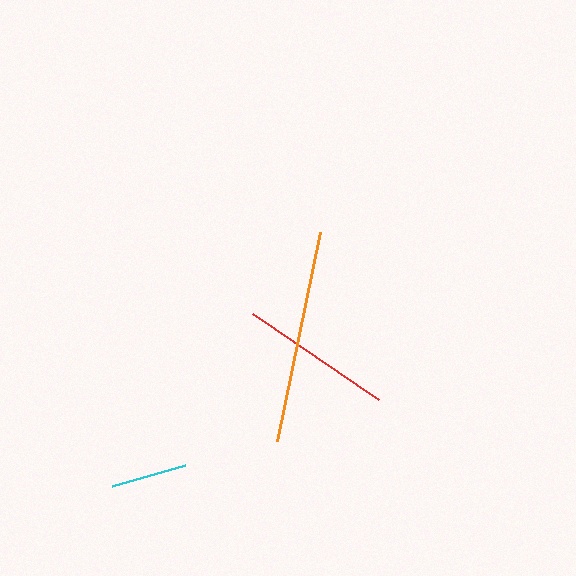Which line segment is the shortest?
The cyan line is the shortest at approximately 76 pixels.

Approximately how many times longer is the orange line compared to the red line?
The orange line is approximately 1.4 times the length of the red line.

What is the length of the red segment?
The red segment is approximately 152 pixels long.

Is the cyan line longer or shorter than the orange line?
The orange line is longer than the cyan line.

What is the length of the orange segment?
The orange segment is approximately 214 pixels long.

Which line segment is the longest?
The orange line is the longest at approximately 214 pixels.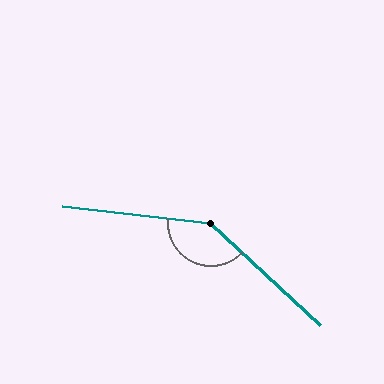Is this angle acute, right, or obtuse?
It is obtuse.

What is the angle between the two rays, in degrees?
Approximately 143 degrees.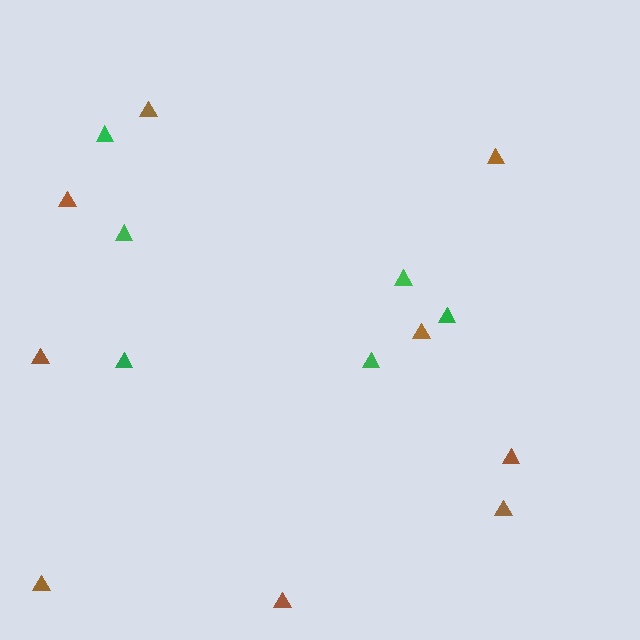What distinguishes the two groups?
There are 2 groups: one group of brown triangles (9) and one group of green triangles (6).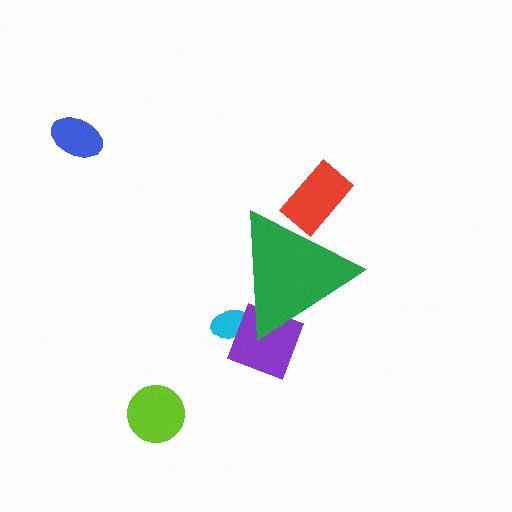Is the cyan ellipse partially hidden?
Yes, the cyan ellipse is partially hidden behind the green triangle.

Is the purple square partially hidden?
Yes, the purple square is partially hidden behind the green triangle.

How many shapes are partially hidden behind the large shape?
3 shapes are partially hidden.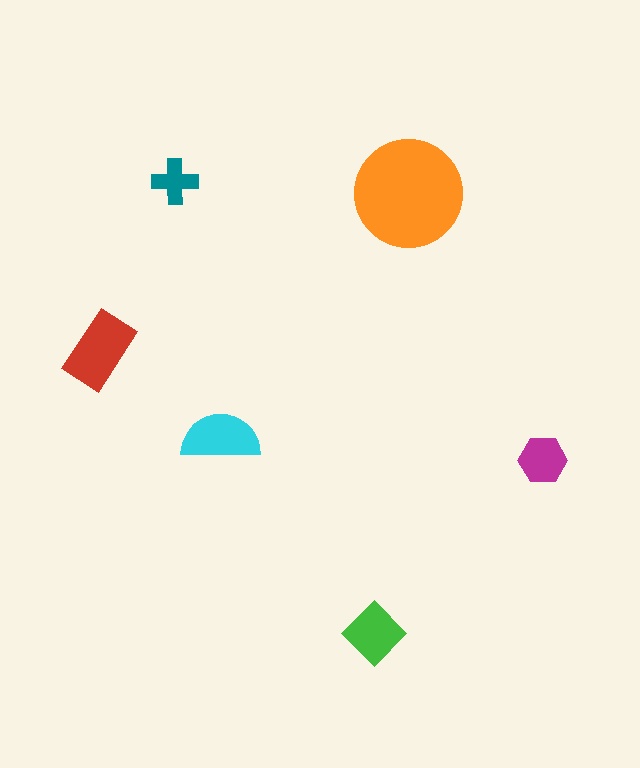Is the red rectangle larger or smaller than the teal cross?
Larger.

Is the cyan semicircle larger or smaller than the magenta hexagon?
Larger.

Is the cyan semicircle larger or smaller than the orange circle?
Smaller.